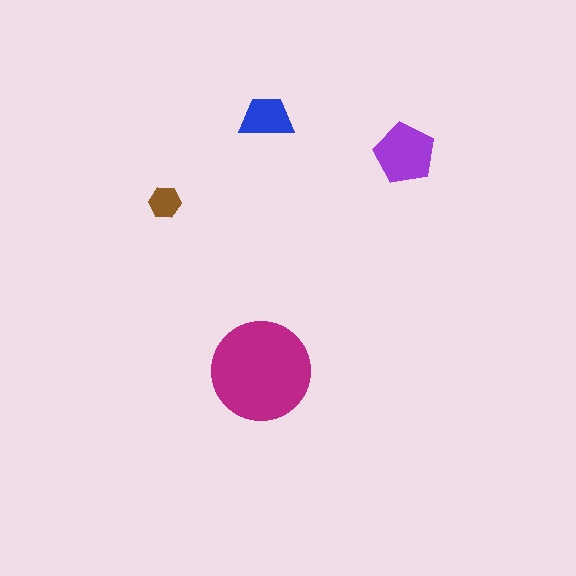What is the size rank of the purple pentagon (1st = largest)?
2nd.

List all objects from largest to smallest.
The magenta circle, the purple pentagon, the blue trapezoid, the brown hexagon.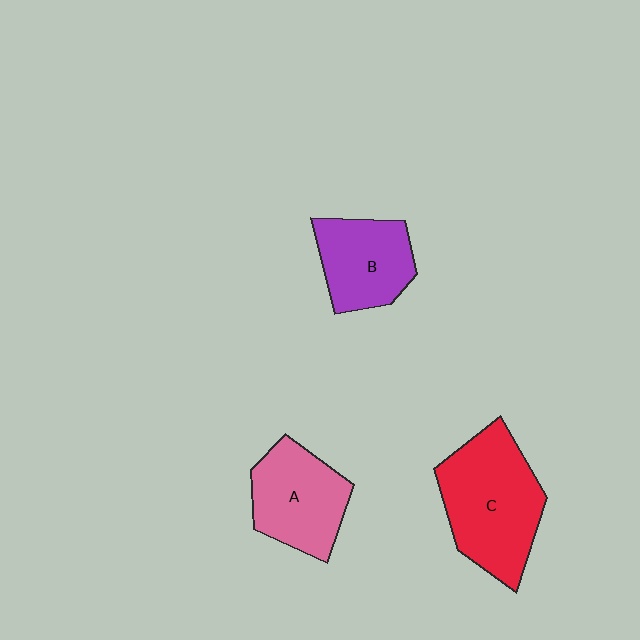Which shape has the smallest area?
Shape B (purple).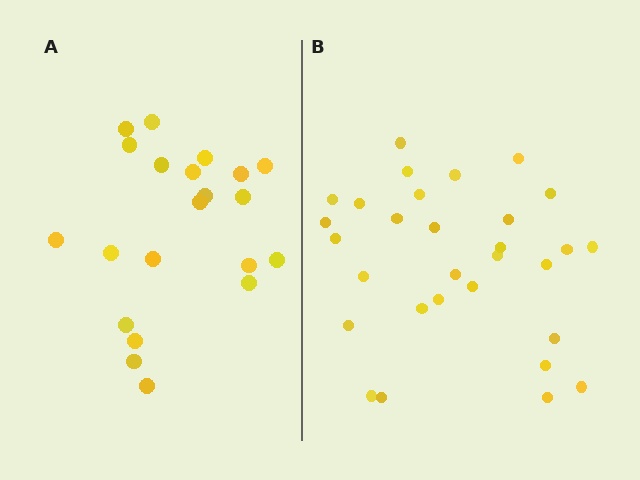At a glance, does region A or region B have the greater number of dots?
Region B (the right region) has more dots.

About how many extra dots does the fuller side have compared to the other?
Region B has roughly 8 or so more dots than region A.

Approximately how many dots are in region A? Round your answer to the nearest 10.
About 20 dots. (The exact count is 21, which rounds to 20.)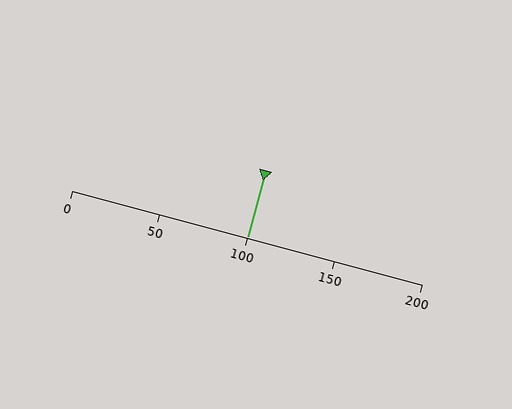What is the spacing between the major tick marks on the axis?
The major ticks are spaced 50 apart.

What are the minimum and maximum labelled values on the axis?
The axis runs from 0 to 200.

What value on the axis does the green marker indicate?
The marker indicates approximately 100.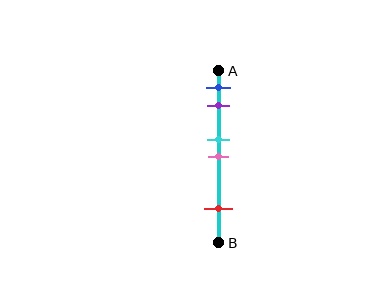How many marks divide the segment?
There are 5 marks dividing the segment.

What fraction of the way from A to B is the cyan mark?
The cyan mark is approximately 40% (0.4) of the way from A to B.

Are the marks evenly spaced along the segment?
No, the marks are not evenly spaced.